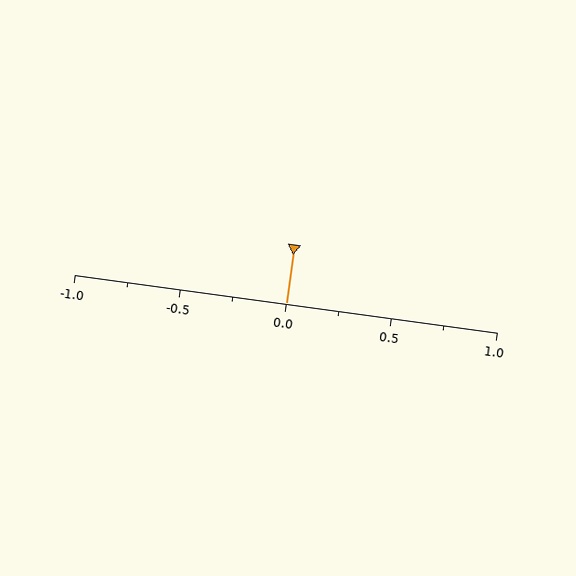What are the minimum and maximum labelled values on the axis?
The axis runs from -1.0 to 1.0.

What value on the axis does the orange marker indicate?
The marker indicates approximately 0.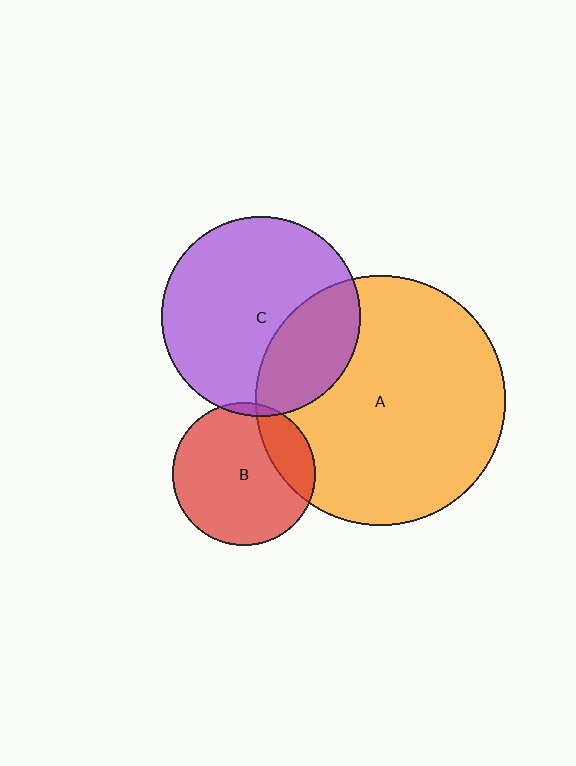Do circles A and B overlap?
Yes.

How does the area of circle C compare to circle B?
Approximately 1.9 times.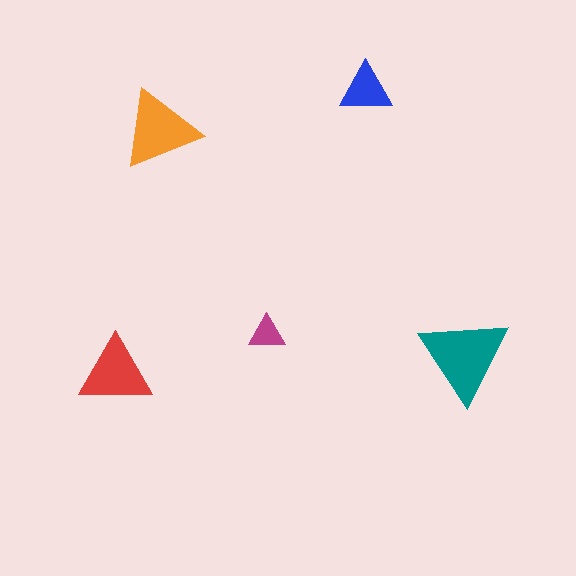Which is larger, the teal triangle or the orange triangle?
The teal one.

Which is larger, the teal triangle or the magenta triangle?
The teal one.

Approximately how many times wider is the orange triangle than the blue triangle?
About 1.5 times wider.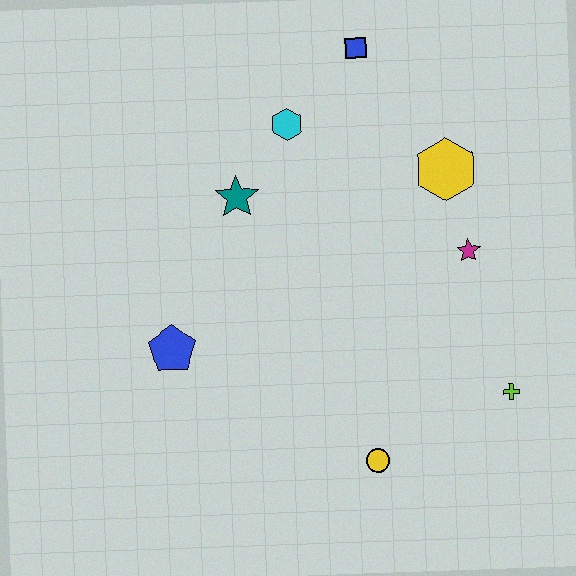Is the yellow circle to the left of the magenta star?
Yes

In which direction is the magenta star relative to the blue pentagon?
The magenta star is to the right of the blue pentagon.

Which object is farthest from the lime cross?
The blue square is farthest from the lime cross.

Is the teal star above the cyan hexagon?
No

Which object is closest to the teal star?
The cyan hexagon is closest to the teal star.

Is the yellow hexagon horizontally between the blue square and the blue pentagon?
No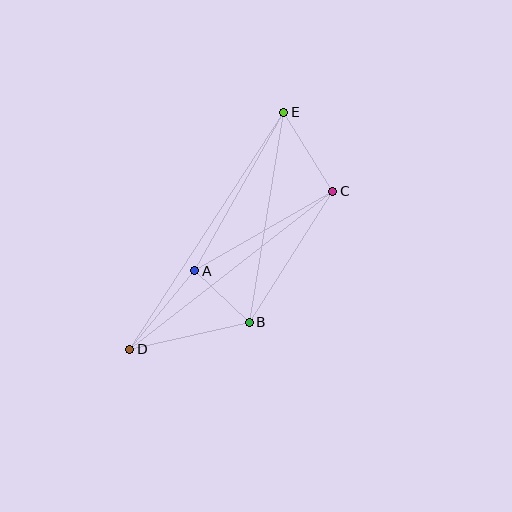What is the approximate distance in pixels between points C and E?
The distance between C and E is approximately 93 pixels.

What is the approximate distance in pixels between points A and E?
The distance between A and E is approximately 182 pixels.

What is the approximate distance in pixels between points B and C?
The distance between B and C is approximately 156 pixels.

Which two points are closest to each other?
Points A and B are closest to each other.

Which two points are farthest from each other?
Points D and E are farthest from each other.